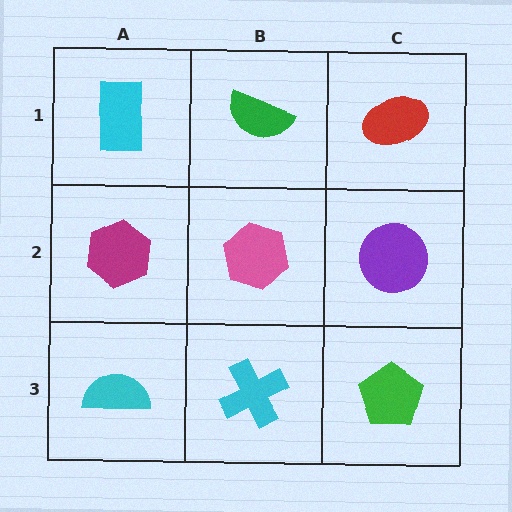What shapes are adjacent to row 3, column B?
A pink hexagon (row 2, column B), a cyan semicircle (row 3, column A), a green pentagon (row 3, column C).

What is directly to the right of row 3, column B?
A green pentagon.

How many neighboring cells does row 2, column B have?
4.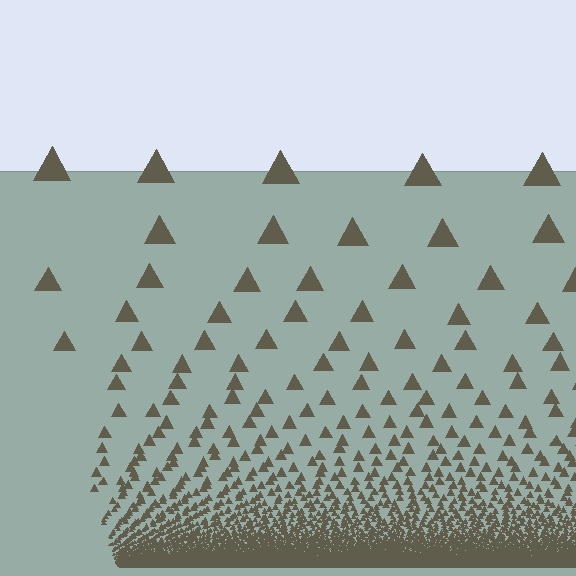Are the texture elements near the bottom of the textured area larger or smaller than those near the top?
Smaller. The gradient is inverted — elements near the bottom are smaller and denser.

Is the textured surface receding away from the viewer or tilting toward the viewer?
The surface appears to tilt toward the viewer. Texture elements get larger and sparser toward the top.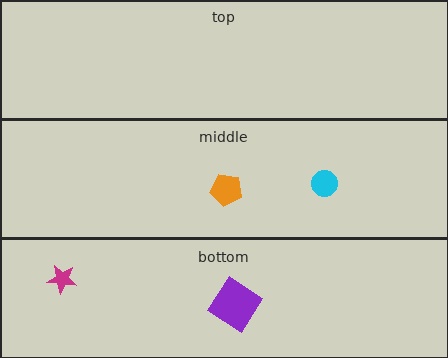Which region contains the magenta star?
The bottom region.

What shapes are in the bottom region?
The magenta star, the purple diamond.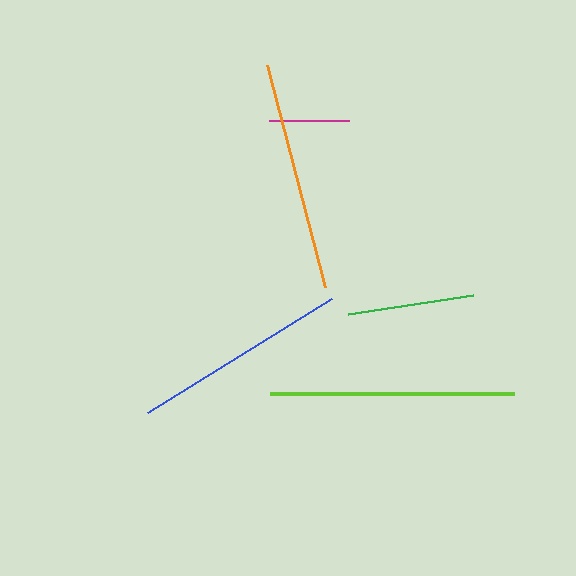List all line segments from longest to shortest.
From longest to shortest: lime, orange, blue, green, magenta.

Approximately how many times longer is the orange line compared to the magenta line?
The orange line is approximately 2.9 times the length of the magenta line.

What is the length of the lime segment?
The lime segment is approximately 244 pixels long.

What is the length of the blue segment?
The blue segment is approximately 216 pixels long.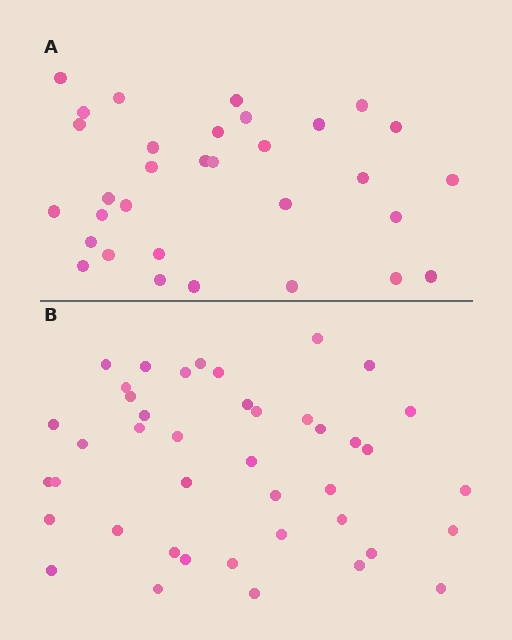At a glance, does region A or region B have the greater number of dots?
Region B (the bottom region) has more dots.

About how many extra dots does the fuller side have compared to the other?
Region B has roughly 10 or so more dots than region A.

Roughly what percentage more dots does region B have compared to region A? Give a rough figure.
About 30% more.